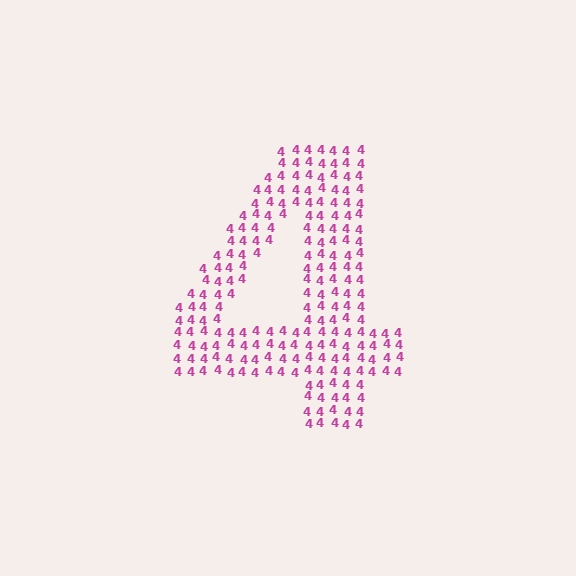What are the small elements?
The small elements are digit 4's.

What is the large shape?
The large shape is the digit 4.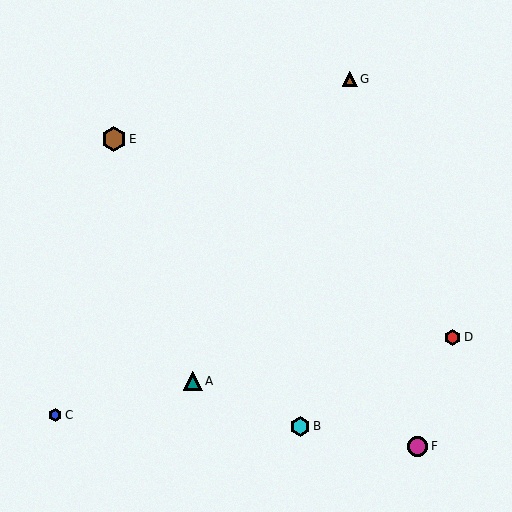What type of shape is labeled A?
Shape A is a teal triangle.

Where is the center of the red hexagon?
The center of the red hexagon is at (452, 337).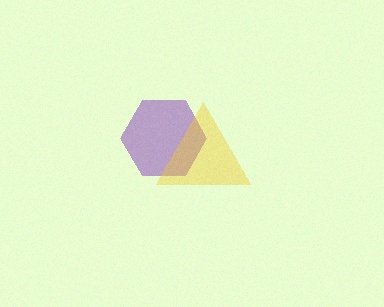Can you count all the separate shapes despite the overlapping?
Yes, there are 2 separate shapes.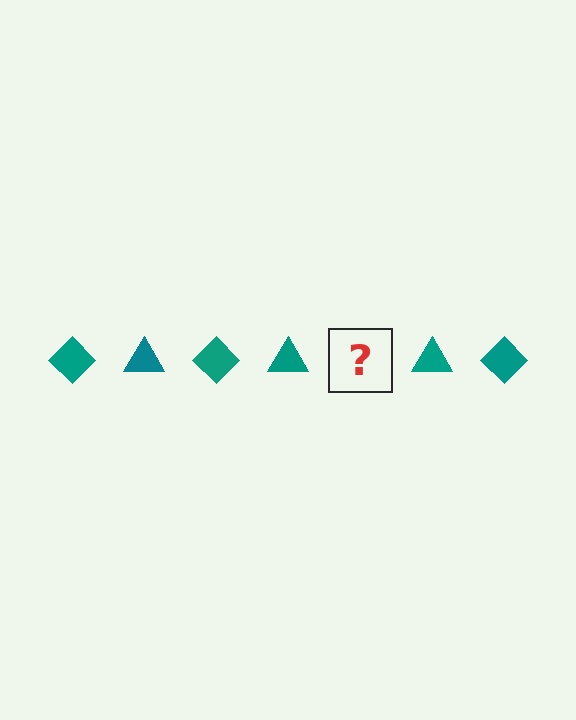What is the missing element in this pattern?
The missing element is a teal diamond.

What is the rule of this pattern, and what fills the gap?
The rule is that the pattern cycles through diamond, triangle shapes in teal. The gap should be filled with a teal diamond.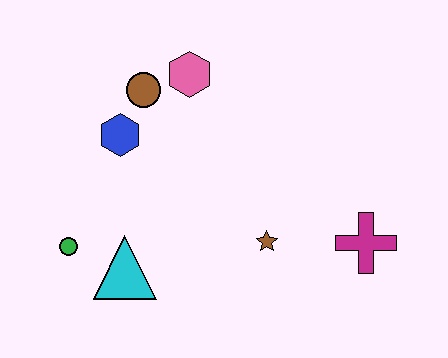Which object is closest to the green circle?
The cyan triangle is closest to the green circle.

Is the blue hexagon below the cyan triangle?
No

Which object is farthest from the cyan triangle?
The magenta cross is farthest from the cyan triangle.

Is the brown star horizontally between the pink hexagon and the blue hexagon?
No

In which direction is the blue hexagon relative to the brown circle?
The blue hexagon is below the brown circle.